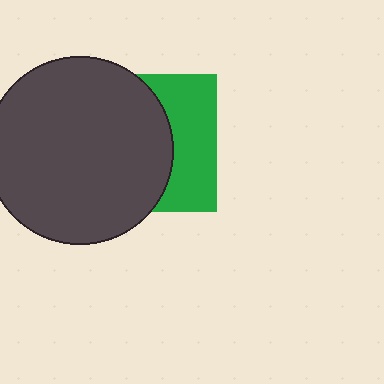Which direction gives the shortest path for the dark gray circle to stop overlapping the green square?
Moving left gives the shortest separation.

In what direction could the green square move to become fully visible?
The green square could move right. That would shift it out from behind the dark gray circle entirely.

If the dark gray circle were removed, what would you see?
You would see the complete green square.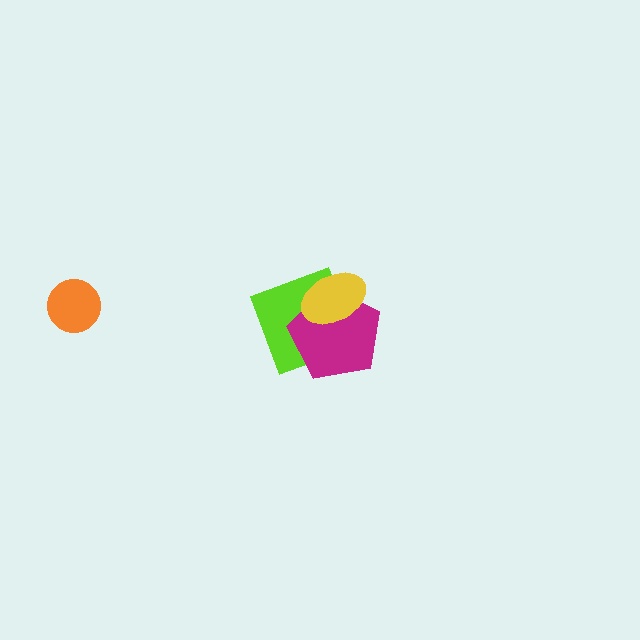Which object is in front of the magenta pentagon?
The yellow ellipse is in front of the magenta pentagon.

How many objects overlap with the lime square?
2 objects overlap with the lime square.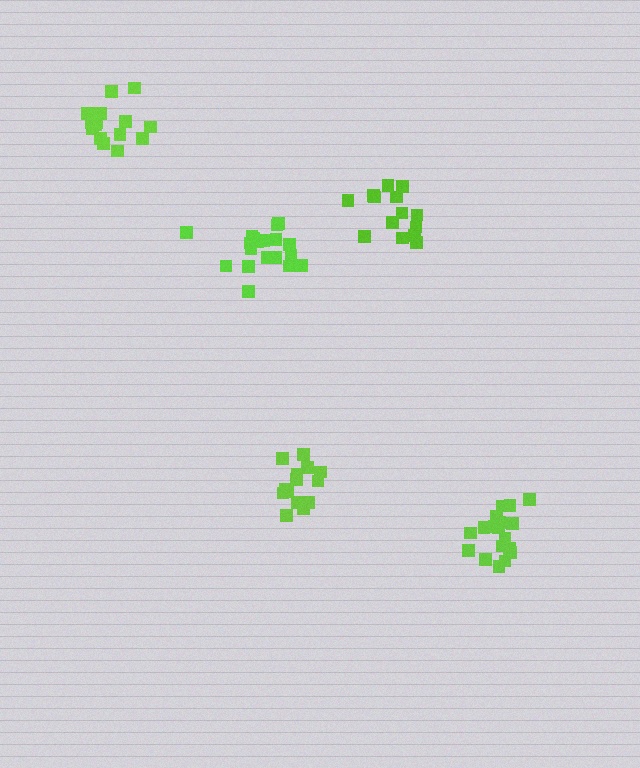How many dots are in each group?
Group 1: 14 dots, Group 2: 18 dots, Group 3: 14 dots, Group 4: 19 dots, Group 5: 15 dots (80 total).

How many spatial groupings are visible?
There are 5 spatial groupings.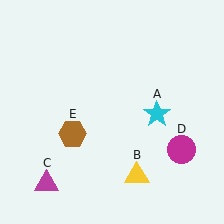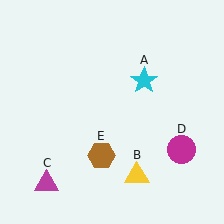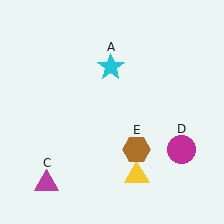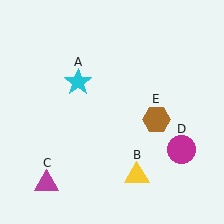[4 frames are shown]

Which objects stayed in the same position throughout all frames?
Yellow triangle (object B) and magenta triangle (object C) and magenta circle (object D) remained stationary.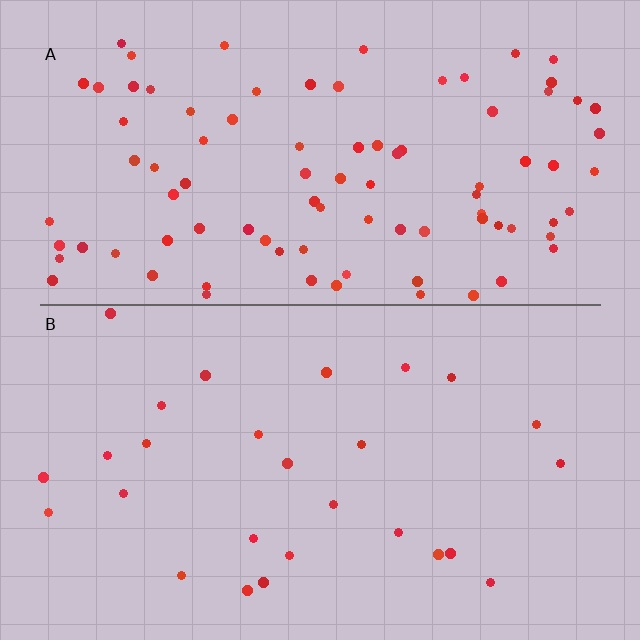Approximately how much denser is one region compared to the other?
Approximately 3.4× — region A over region B.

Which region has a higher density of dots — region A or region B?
A (the top).